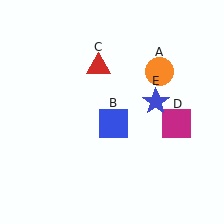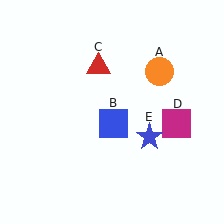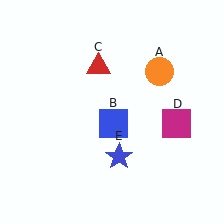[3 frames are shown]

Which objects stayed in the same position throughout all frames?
Orange circle (object A) and blue square (object B) and red triangle (object C) and magenta square (object D) remained stationary.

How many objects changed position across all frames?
1 object changed position: blue star (object E).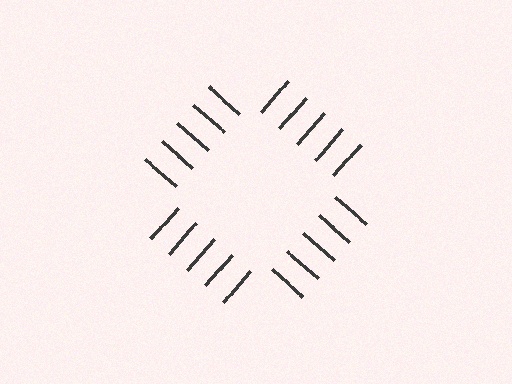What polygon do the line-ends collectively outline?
An illusory square — the line segments terminate on its edges but no continuous stroke is drawn.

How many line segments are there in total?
20 — 5 along each of the 4 edges.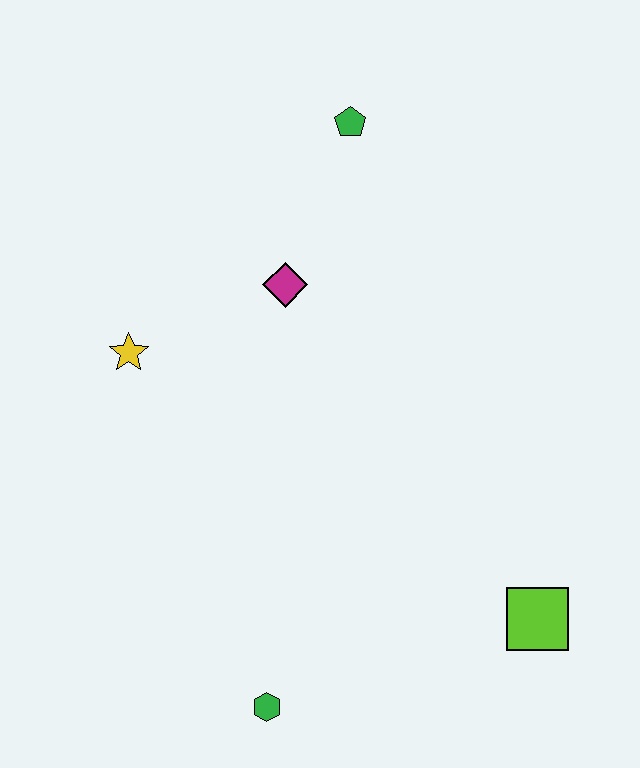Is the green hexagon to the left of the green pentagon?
Yes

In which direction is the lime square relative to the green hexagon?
The lime square is to the right of the green hexagon.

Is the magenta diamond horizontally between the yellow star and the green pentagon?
Yes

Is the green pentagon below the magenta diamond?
No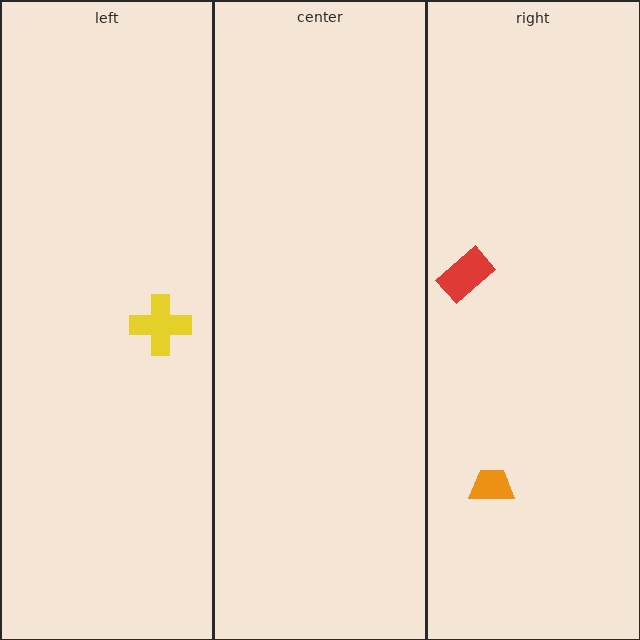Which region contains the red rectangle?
The right region.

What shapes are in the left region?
The yellow cross.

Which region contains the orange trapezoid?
The right region.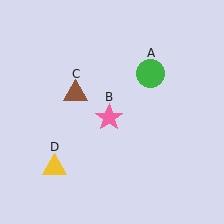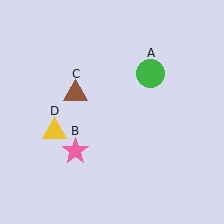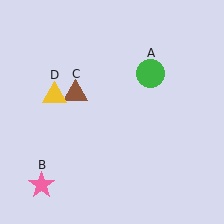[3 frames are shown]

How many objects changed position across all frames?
2 objects changed position: pink star (object B), yellow triangle (object D).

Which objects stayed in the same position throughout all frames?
Green circle (object A) and brown triangle (object C) remained stationary.